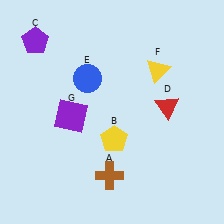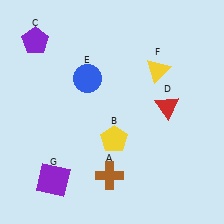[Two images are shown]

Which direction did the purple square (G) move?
The purple square (G) moved down.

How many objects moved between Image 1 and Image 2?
1 object moved between the two images.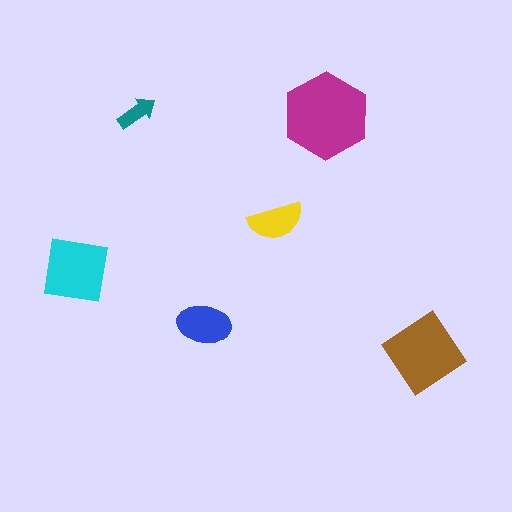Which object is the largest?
The magenta hexagon.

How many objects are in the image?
There are 6 objects in the image.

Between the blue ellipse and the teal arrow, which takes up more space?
The blue ellipse.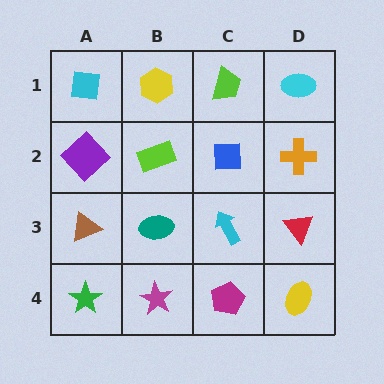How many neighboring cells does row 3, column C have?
4.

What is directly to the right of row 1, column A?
A yellow hexagon.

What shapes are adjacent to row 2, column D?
A cyan ellipse (row 1, column D), a red triangle (row 3, column D), a blue square (row 2, column C).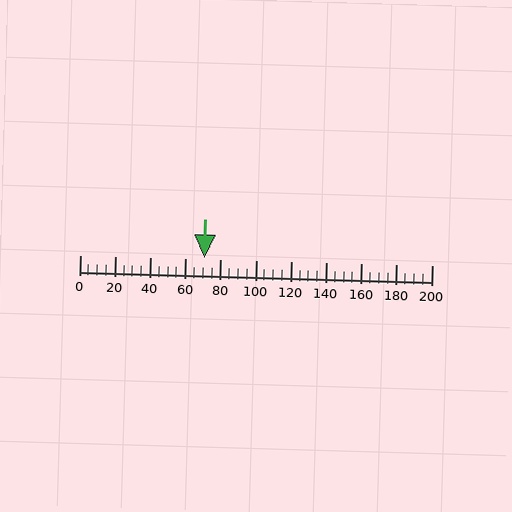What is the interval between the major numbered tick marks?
The major tick marks are spaced 20 units apart.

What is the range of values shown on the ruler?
The ruler shows values from 0 to 200.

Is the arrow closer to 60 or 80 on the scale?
The arrow is closer to 80.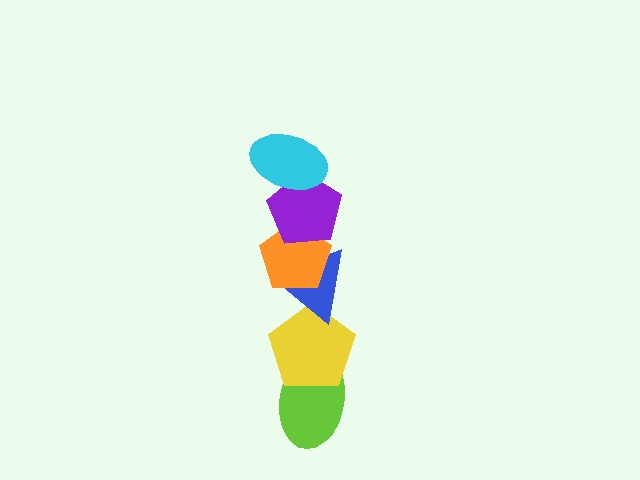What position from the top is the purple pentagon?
The purple pentagon is 2nd from the top.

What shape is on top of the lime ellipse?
The yellow pentagon is on top of the lime ellipse.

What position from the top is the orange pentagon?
The orange pentagon is 3rd from the top.